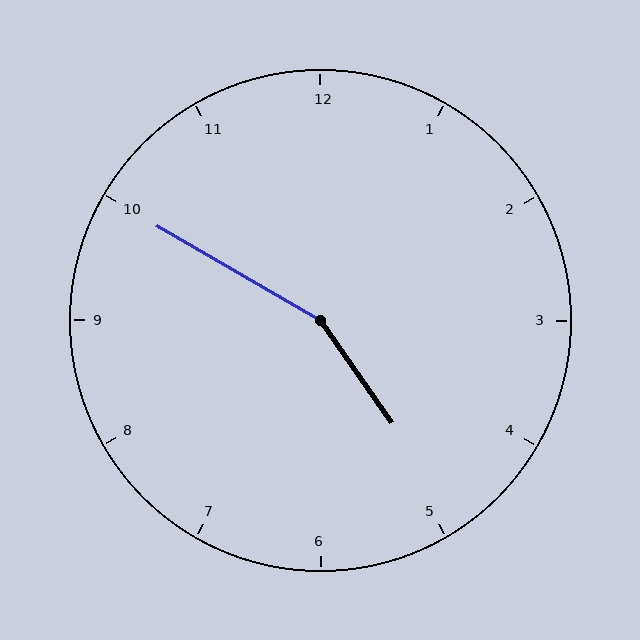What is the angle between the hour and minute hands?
Approximately 155 degrees.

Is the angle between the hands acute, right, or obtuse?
It is obtuse.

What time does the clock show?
4:50.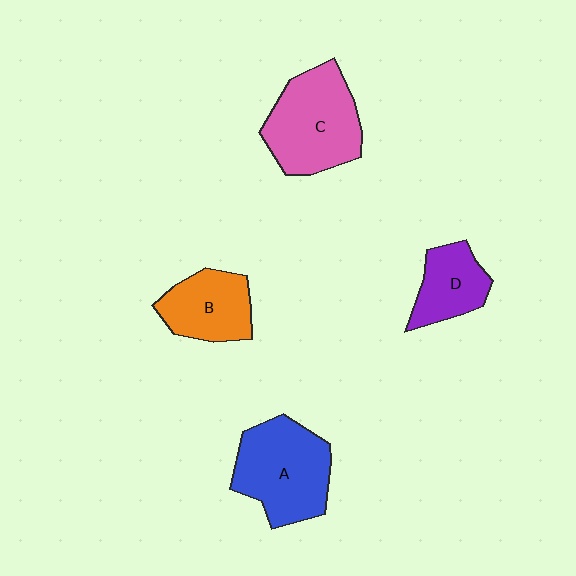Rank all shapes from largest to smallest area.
From largest to smallest: C (pink), A (blue), B (orange), D (purple).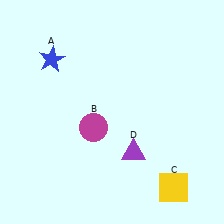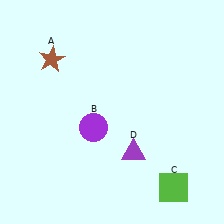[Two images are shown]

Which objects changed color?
A changed from blue to brown. B changed from magenta to purple. C changed from yellow to lime.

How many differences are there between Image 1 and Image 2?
There are 3 differences between the two images.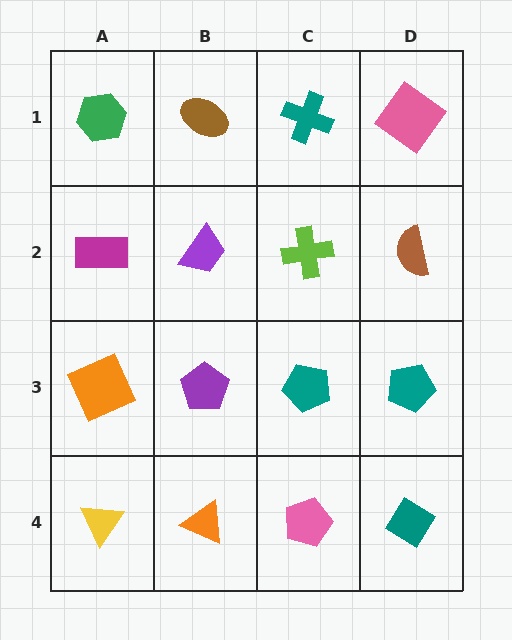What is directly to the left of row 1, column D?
A teal cross.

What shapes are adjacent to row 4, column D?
A teal pentagon (row 3, column D), a pink pentagon (row 4, column C).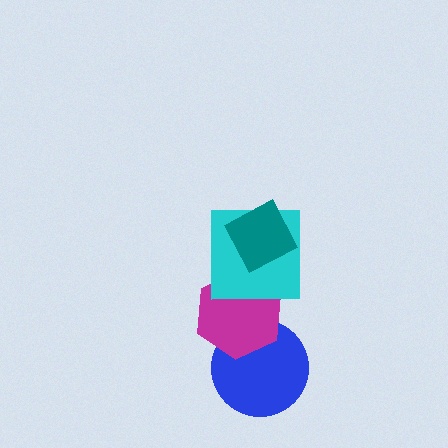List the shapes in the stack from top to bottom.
From top to bottom: the teal diamond, the cyan square, the magenta hexagon, the blue circle.